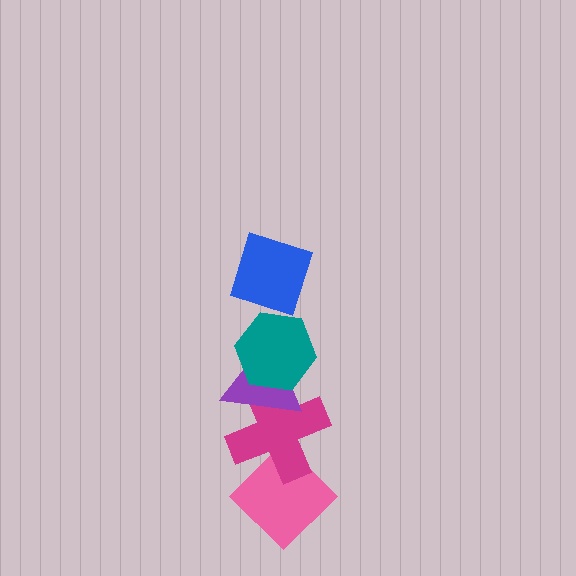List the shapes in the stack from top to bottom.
From top to bottom: the blue diamond, the teal hexagon, the purple triangle, the magenta cross, the pink diamond.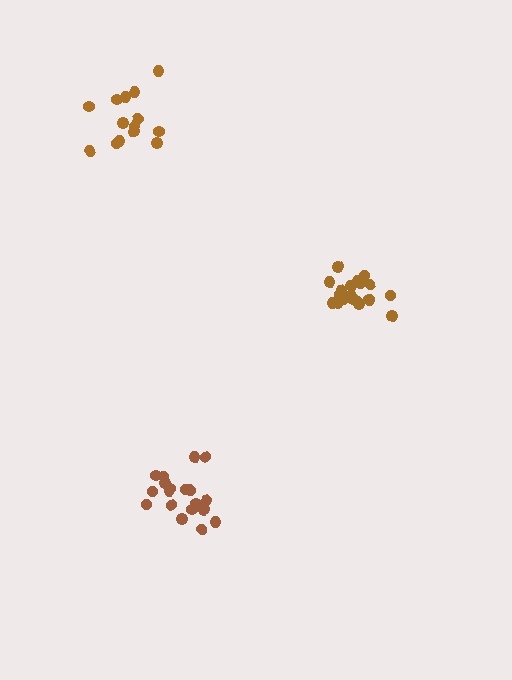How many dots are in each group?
Group 1: 20 dots, Group 2: 14 dots, Group 3: 20 dots (54 total).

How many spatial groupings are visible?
There are 3 spatial groupings.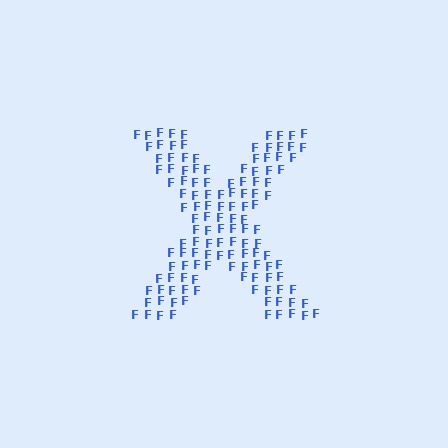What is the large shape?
The large shape is the letter X.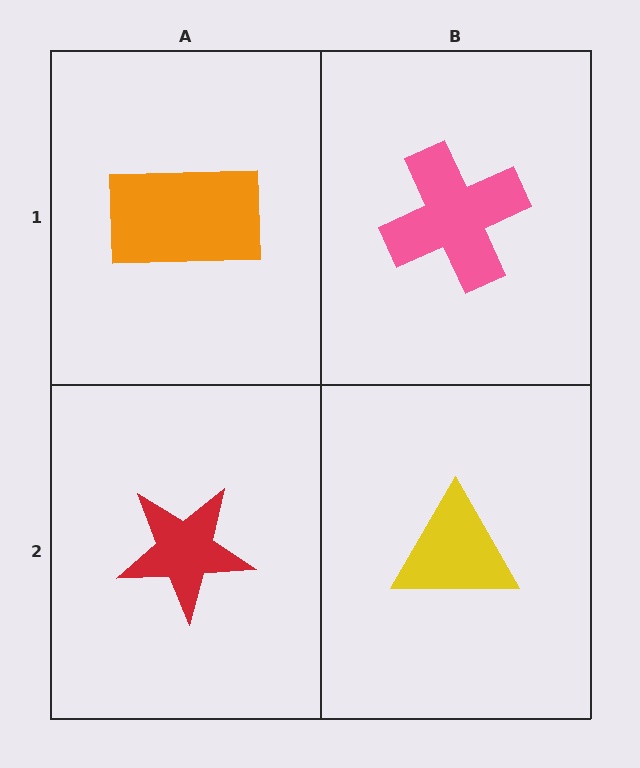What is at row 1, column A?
An orange rectangle.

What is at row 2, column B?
A yellow triangle.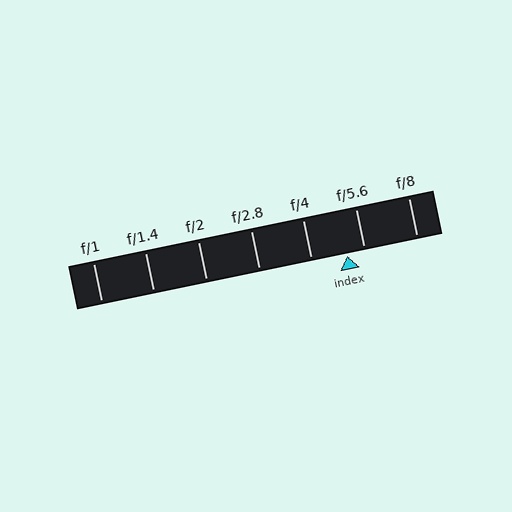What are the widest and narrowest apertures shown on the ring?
The widest aperture shown is f/1 and the narrowest is f/8.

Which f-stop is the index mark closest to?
The index mark is closest to f/5.6.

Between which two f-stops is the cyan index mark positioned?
The index mark is between f/4 and f/5.6.